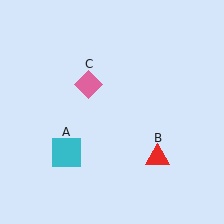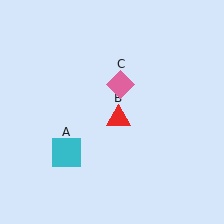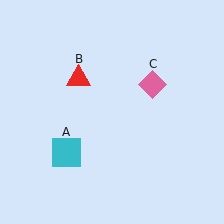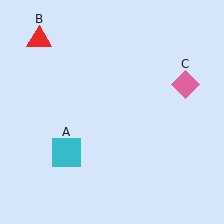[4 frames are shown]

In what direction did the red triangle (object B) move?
The red triangle (object B) moved up and to the left.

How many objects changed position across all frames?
2 objects changed position: red triangle (object B), pink diamond (object C).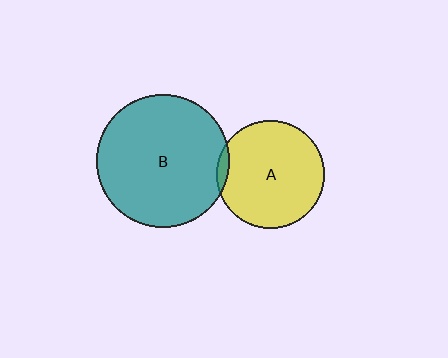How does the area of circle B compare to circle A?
Approximately 1.5 times.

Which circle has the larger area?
Circle B (teal).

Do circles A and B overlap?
Yes.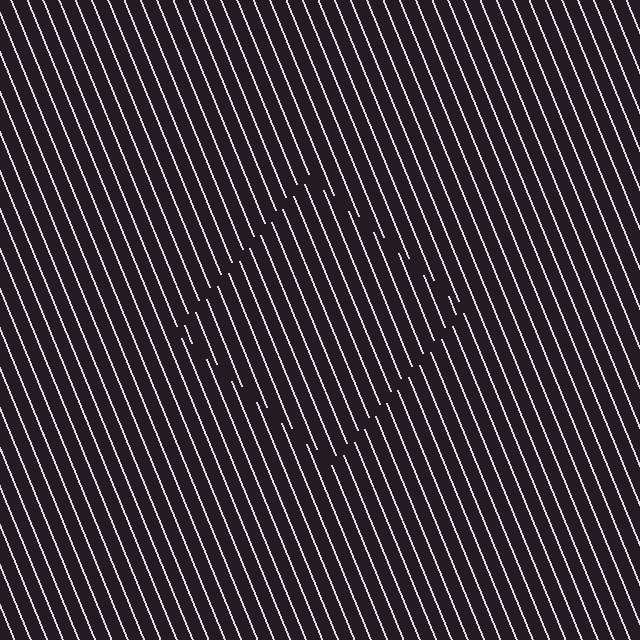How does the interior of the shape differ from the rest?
The interior of the shape contains the same grating, shifted by half a period — the contour is defined by the phase discontinuity where line-ends from the inner and outer gratings abut.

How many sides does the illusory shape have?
4 sides — the line-ends trace a square.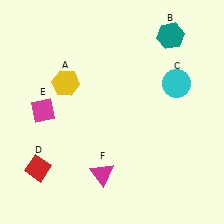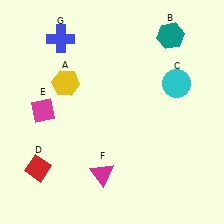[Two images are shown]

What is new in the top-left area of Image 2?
A blue cross (G) was added in the top-left area of Image 2.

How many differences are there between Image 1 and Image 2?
There is 1 difference between the two images.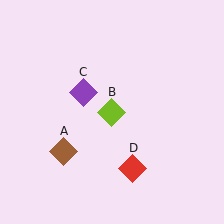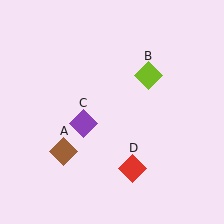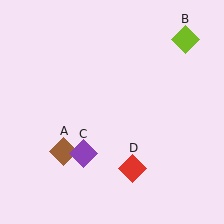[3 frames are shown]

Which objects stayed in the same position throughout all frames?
Brown diamond (object A) and red diamond (object D) remained stationary.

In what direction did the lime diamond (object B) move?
The lime diamond (object B) moved up and to the right.